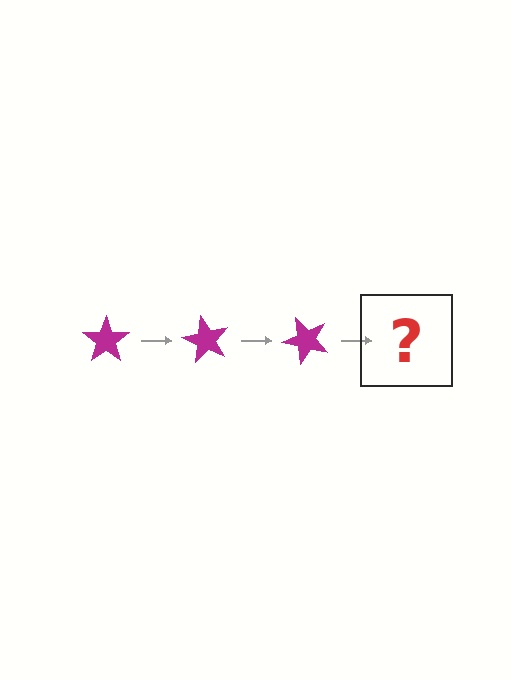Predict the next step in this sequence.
The next step is a magenta star rotated 180 degrees.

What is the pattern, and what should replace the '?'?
The pattern is that the star rotates 60 degrees each step. The '?' should be a magenta star rotated 180 degrees.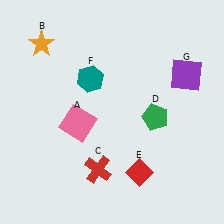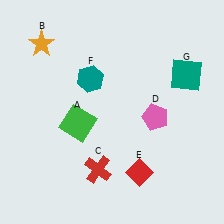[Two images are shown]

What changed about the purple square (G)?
In Image 1, G is purple. In Image 2, it changed to teal.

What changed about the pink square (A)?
In Image 1, A is pink. In Image 2, it changed to green.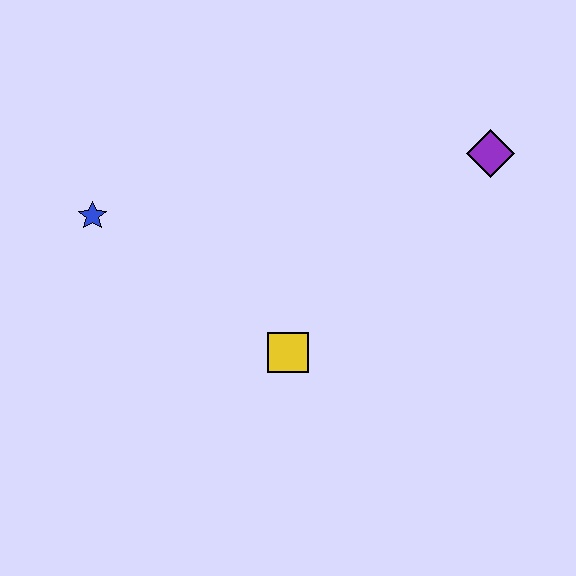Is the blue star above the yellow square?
Yes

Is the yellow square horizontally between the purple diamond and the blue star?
Yes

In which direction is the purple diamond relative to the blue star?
The purple diamond is to the right of the blue star.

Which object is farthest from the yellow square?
The purple diamond is farthest from the yellow square.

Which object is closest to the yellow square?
The blue star is closest to the yellow square.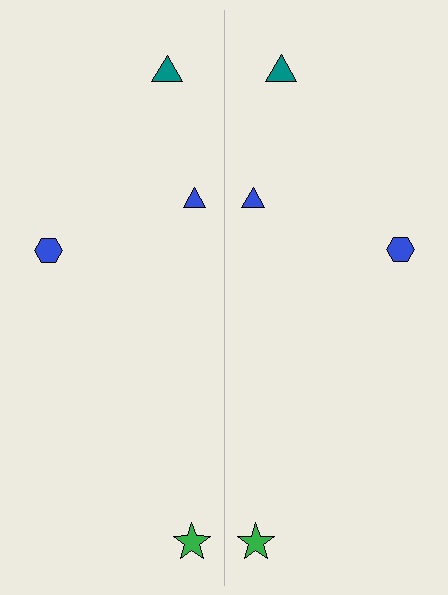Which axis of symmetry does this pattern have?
The pattern has a vertical axis of symmetry running through the center of the image.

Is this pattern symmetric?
Yes, this pattern has bilateral (reflection) symmetry.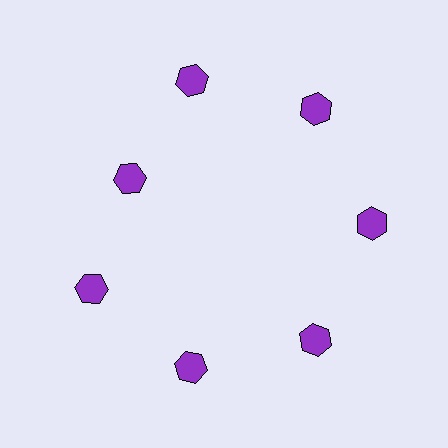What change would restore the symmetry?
The symmetry would be restored by moving it outward, back onto the ring so that all 7 hexagons sit at equal angles and equal distance from the center.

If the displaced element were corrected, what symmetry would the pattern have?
It would have 7-fold rotational symmetry — the pattern would map onto itself every 51 degrees.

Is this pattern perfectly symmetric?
No. The 7 purple hexagons are arranged in a ring, but one element near the 10 o'clock position is pulled inward toward the center, breaking the 7-fold rotational symmetry.